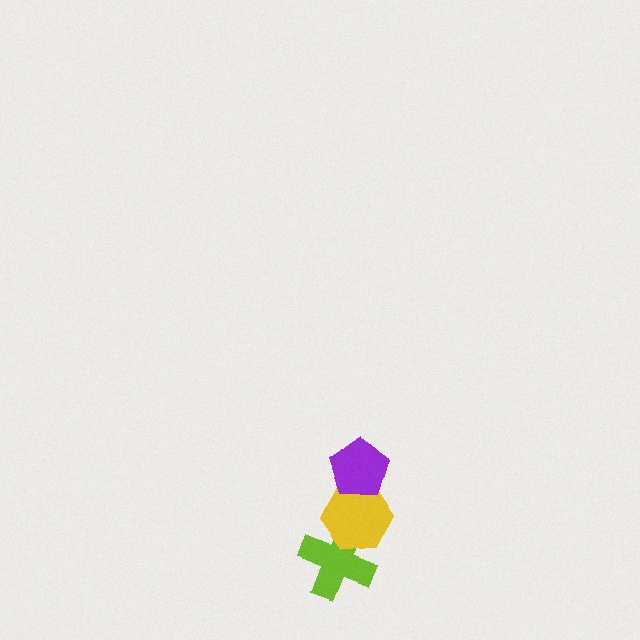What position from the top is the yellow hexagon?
The yellow hexagon is 2nd from the top.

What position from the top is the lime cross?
The lime cross is 3rd from the top.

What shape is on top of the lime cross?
The yellow hexagon is on top of the lime cross.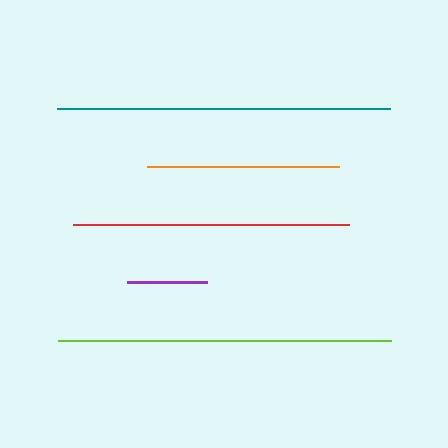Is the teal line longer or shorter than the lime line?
The teal line is longer than the lime line.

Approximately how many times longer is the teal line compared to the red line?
The teal line is approximately 1.2 times the length of the red line.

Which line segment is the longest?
The teal line is the longest at approximately 333 pixels.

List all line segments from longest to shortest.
From longest to shortest: teal, lime, red, orange, purple.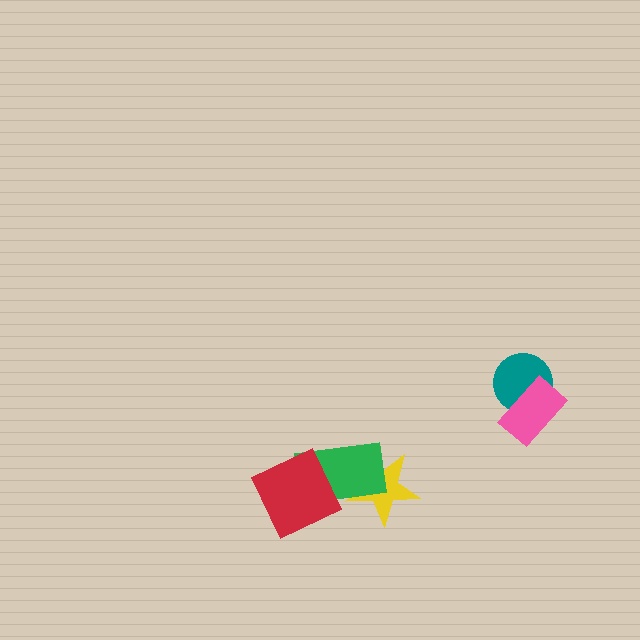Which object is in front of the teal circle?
The pink rectangle is in front of the teal circle.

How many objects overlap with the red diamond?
1 object overlaps with the red diamond.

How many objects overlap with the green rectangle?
2 objects overlap with the green rectangle.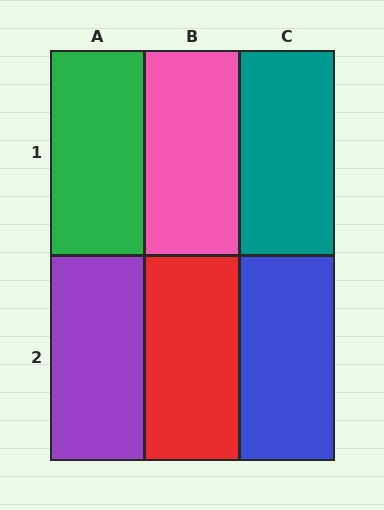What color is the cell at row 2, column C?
Blue.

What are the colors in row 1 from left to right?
Green, pink, teal.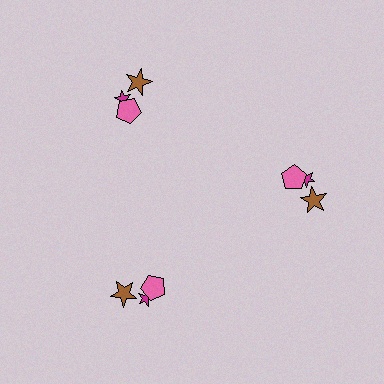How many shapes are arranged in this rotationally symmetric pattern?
There are 9 shapes, arranged in 3 groups of 3.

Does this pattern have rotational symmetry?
Yes, this pattern has 3-fold rotational symmetry. It looks the same after rotating 120 degrees around the center.